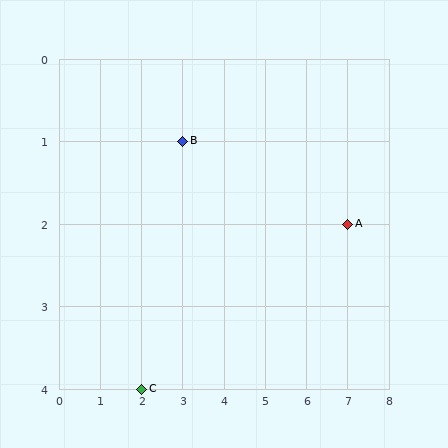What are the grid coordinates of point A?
Point A is at grid coordinates (7, 2).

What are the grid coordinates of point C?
Point C is at grid coordinates (2, 4).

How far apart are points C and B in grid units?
Points C and B are 1 column and 3 rows apart (about 3.2 grid units diagonally).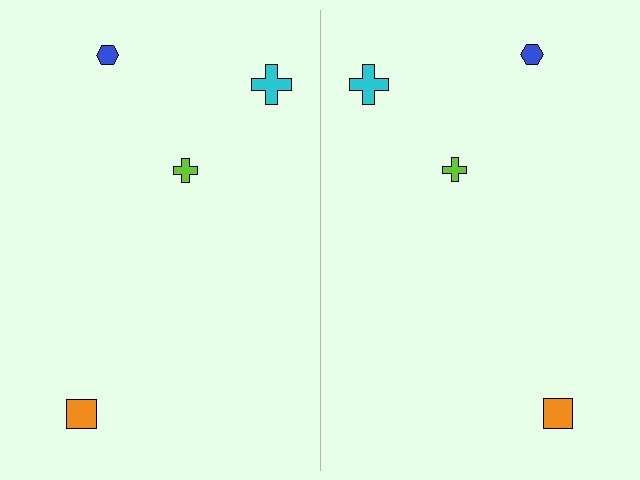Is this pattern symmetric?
Yes, this pattern has bilateral (reflection) symmetry.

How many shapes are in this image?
There are 8 shapes in this image.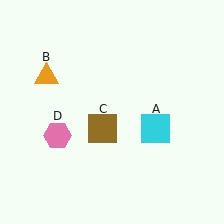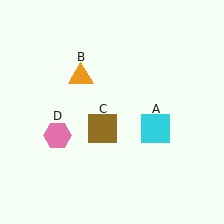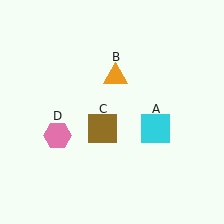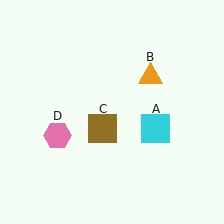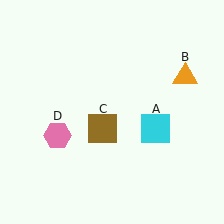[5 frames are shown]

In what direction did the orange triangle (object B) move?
The orange triangle (object B) moved right.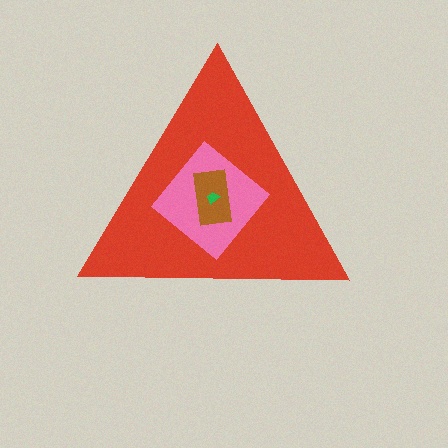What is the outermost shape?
The red triangle.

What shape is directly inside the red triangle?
The pink diamond.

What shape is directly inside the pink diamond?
The brown rectangle.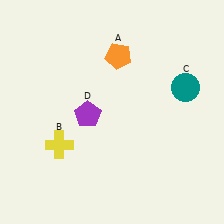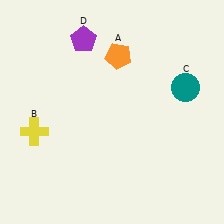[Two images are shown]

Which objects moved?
The objects that moved are: the yellow cross (B), the purple pentagon (D).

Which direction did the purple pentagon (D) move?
The purple pentagon (D) moved up.